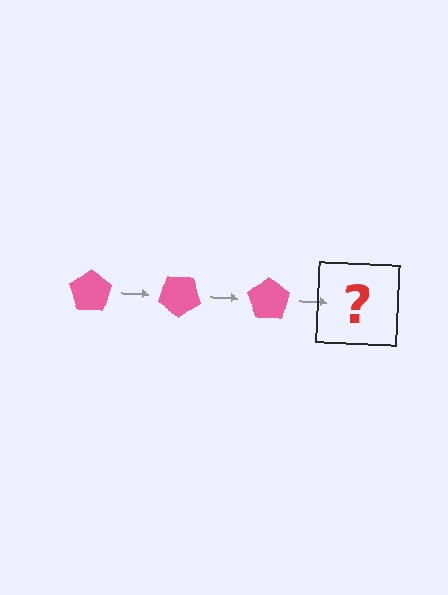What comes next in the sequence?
The next element should be a pink pentagon rotated 105 degrees.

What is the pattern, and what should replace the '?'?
The pattern is that the pentagon rotates 35 degrees each step. The '?' should be a pink pentagon rotated 105 degrees.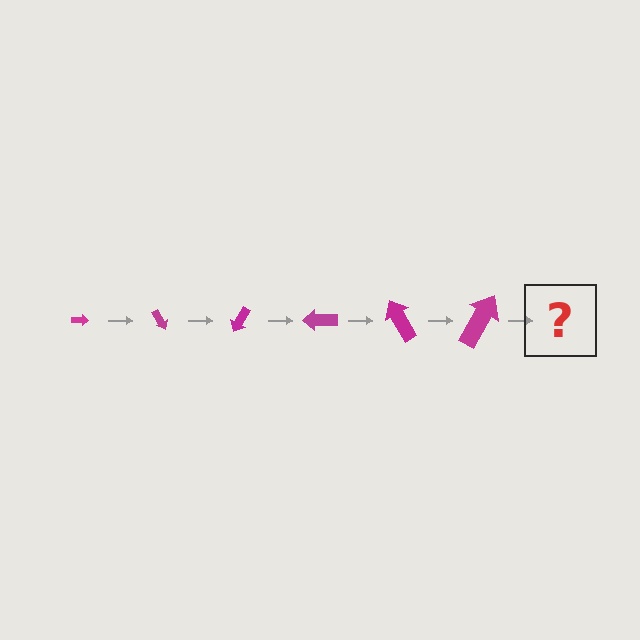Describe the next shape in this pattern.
It should be an arrow, larger than the previous one and rotated 360 degrees from the start.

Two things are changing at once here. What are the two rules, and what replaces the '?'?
The two rules are that the arrow grows larger each step and it rotates 60 degrees each step. The '?' should be an arrow, larger than the previous one and rotated 360 degrees from the start.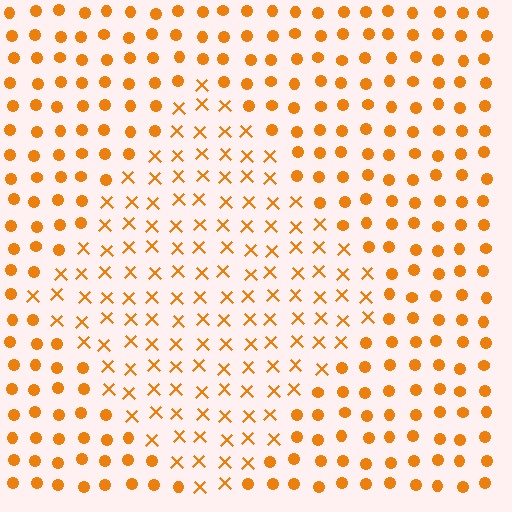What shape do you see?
I see a diamond.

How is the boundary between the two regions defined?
The boundary is defined by a change in element shape: X marks inside vs. circles outside. All elements share the same color and spacing.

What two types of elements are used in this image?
The image uses X marks inside the diamond region and circles outside it.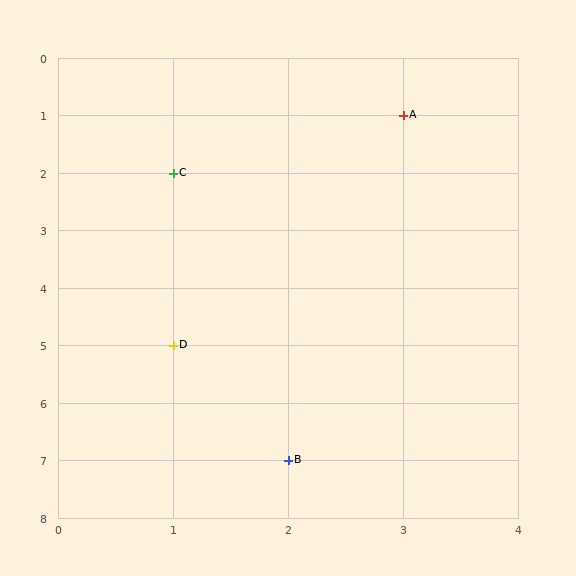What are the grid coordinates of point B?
Point B is at grid coordinates (2, 7).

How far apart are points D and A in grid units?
Points D and A are 2 columns and 4 rows apart (about 4.5 grid units diagonally).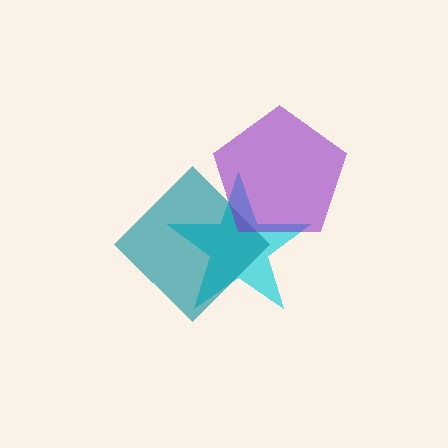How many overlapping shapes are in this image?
There are 3 overlapping shapes in the image.